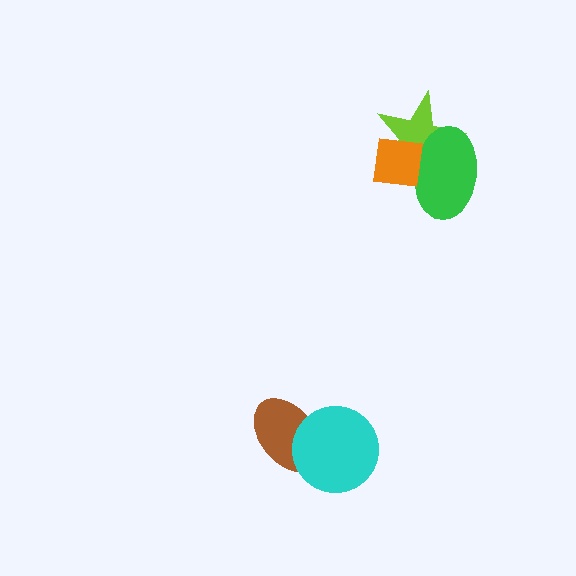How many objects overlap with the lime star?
2 objects overlap with the lime star.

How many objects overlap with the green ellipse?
2 objects overlap with the green ellipse.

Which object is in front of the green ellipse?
The orange square is in front of the green ellipse.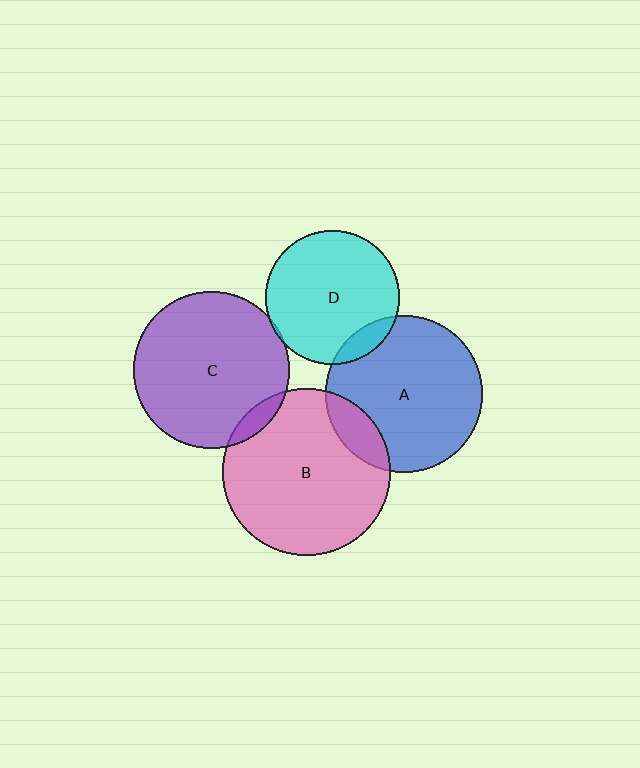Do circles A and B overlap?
Yes.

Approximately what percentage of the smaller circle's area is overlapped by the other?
Approximately 15%.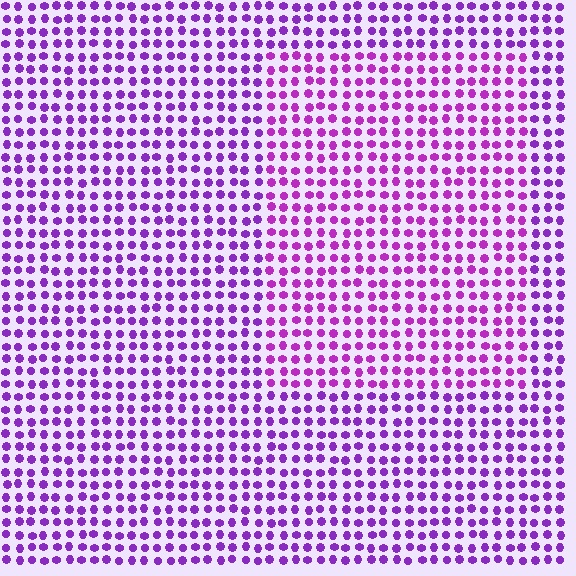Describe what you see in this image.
The image is filled with small purple elements in a uniform arrangement. A rectangle-shaped region is visible where the elements are tinted to a slightly different hue, forming a subtle color boundary.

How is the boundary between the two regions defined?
The boundary is defined purely by a slight shift in hue (about 20 degrees). Spacing, size, and orientation are identical on both sides.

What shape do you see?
I see a rectangle.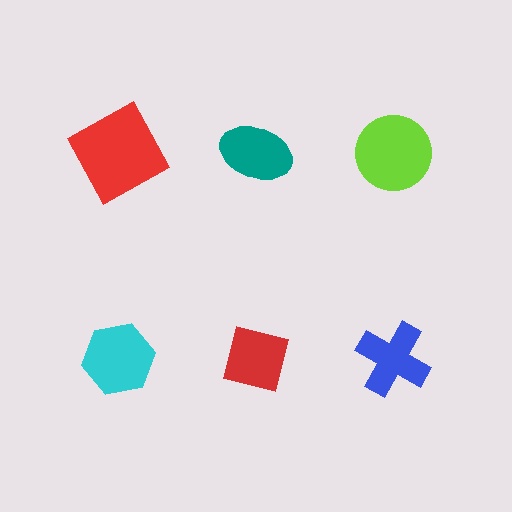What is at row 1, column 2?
A teal ellipse.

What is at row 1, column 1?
A red square.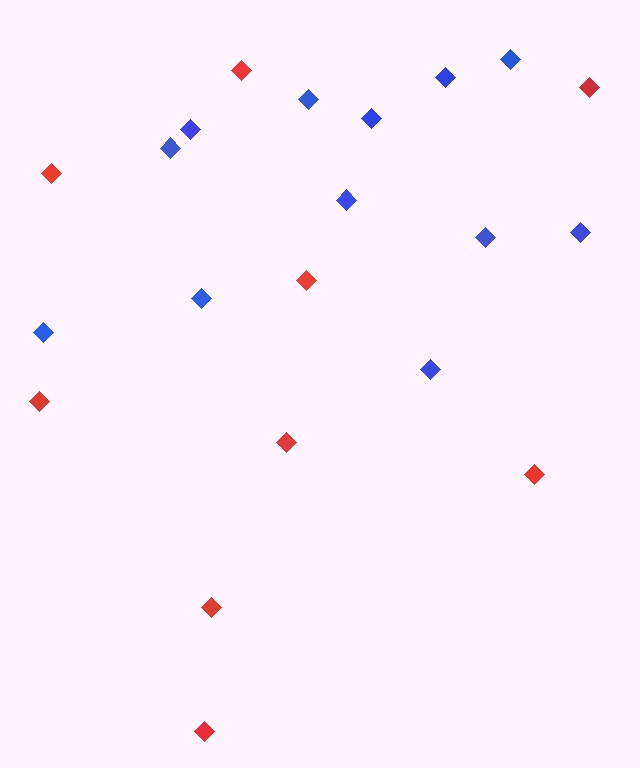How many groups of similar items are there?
There are 2 groups: one group of red diamonds (9) and one group of blue diamonds (12).